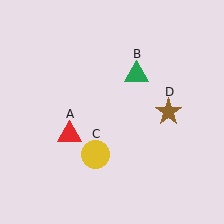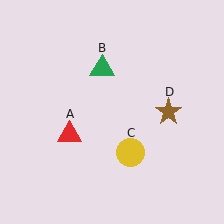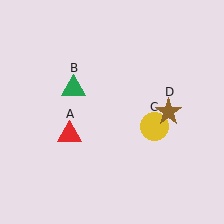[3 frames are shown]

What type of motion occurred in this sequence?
The green triangle (object B), yellow circle (object C) rotated counterclockwise around the center of the scene.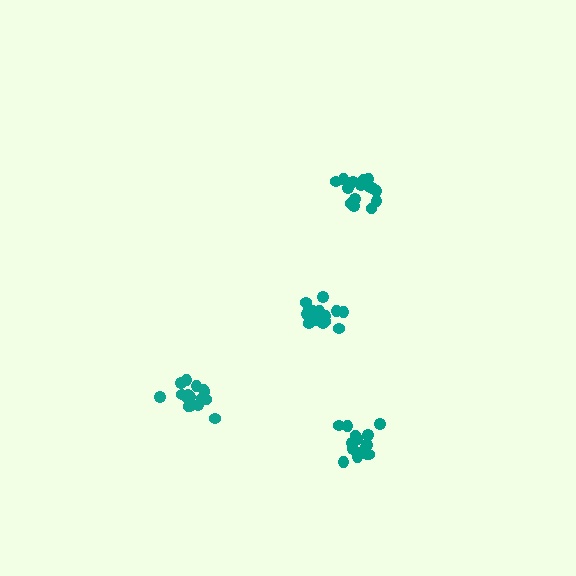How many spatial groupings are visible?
There are 4 spatial groupings.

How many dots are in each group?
Group 1: 17 dots, Group 2: 16 dots, Group 3: 14 dots, Group 4: 17 dots (64 total).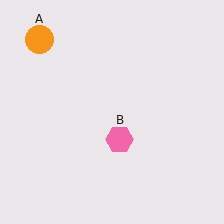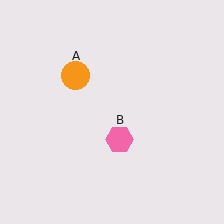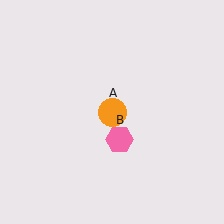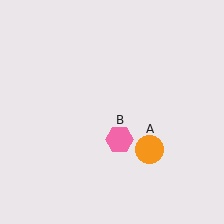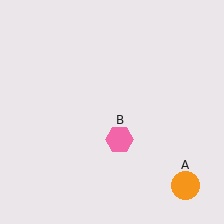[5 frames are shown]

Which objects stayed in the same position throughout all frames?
Pink hexagon (object B) remained stationary.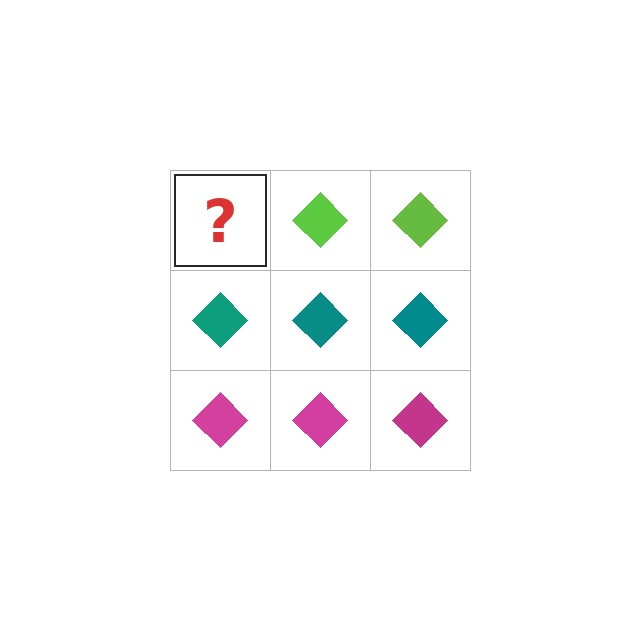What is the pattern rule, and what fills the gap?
The rule is that each row has a consistent color. The gap should be filled with a lime diamond.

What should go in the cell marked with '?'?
The missing cell should contain a lime diamond.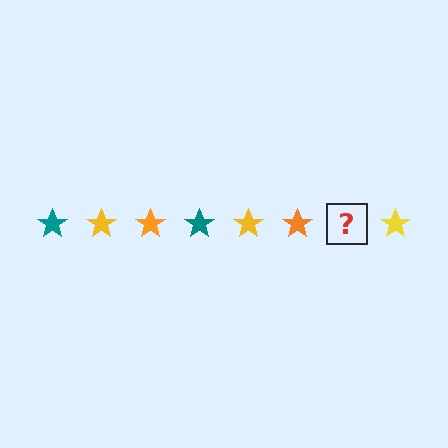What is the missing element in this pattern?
The missing element is a teal star.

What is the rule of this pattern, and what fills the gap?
The rule is that the pattern cycles through teal, yellow, orange stars. The gap should be filled with a teal star.